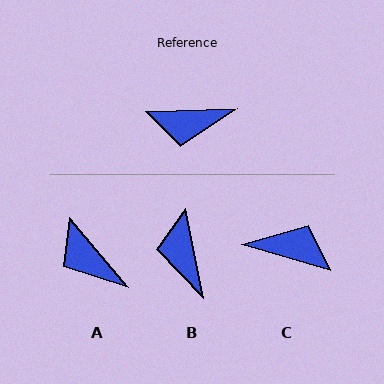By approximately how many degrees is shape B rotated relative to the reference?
Approximately 80 degrees clockwise.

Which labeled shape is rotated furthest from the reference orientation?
C, about 162 degrees away.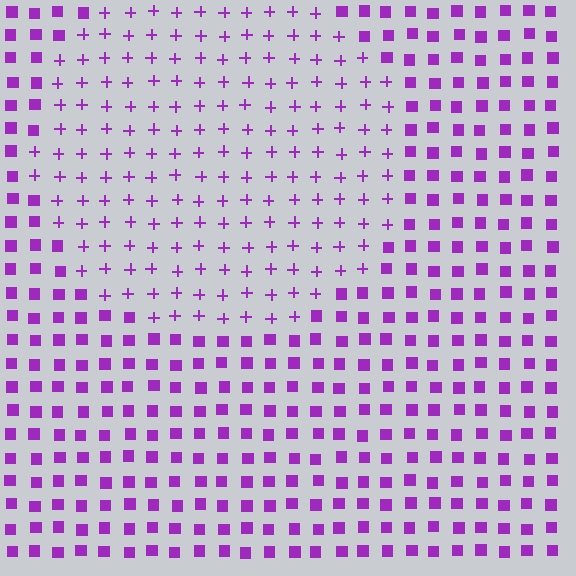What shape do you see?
I see a circle.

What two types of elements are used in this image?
The image uses plus signs inside the circle region and squares outside it.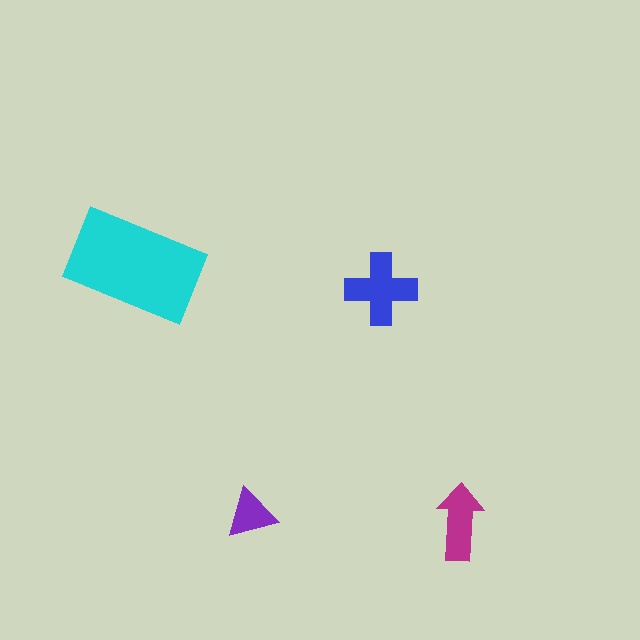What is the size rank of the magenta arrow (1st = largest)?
3rd.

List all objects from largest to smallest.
The cyan rectangle, the blue cross, the magenta arrow, the purple triangle.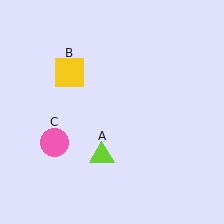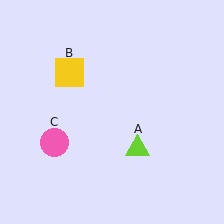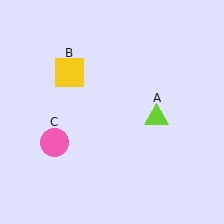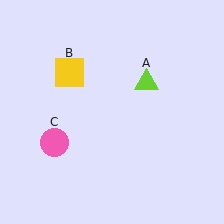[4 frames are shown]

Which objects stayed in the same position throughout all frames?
Yellow square (object B) and pink circle (object C) remained stationary.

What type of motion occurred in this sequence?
The lime triangle (object A) rotated counterclockwise around the center of the scene.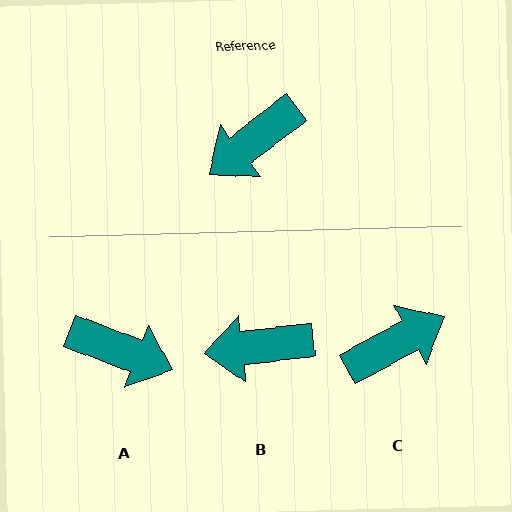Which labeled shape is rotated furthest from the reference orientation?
C, about 171 degrees away.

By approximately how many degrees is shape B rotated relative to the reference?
Approximately 31 degrees clockwise.